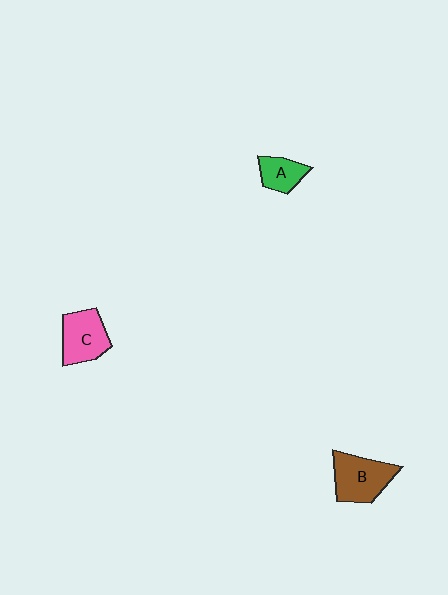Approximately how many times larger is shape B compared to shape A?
Approximately 1.8 times.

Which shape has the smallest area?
Shape A (green).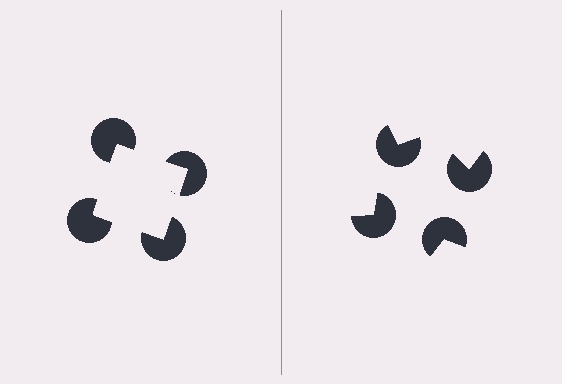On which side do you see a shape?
An illusory square appears on the left side. On the right side the wedge cuts are rotated, so no coherent shape forms.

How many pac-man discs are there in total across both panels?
8 — 4 on each side.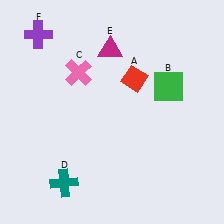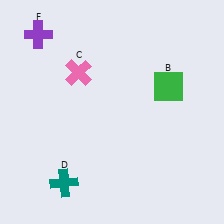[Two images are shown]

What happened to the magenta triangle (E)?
The magenta triangle (E) was removed in Image 2. It was in the top-left area of Image 1.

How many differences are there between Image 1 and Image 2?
There are 2 differences between the two images.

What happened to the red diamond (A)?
The red diamond (A) was removed in Image 2. It was in the top-right area of Image 1.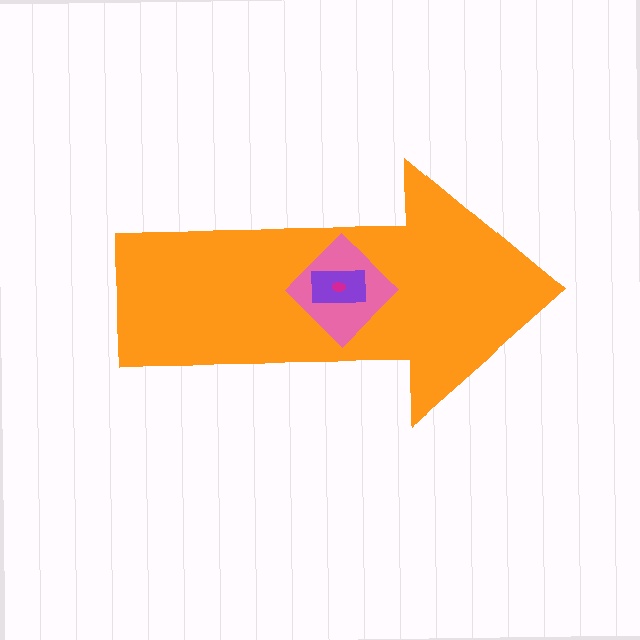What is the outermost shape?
The orange arrow.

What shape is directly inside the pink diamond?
The purple rectangle.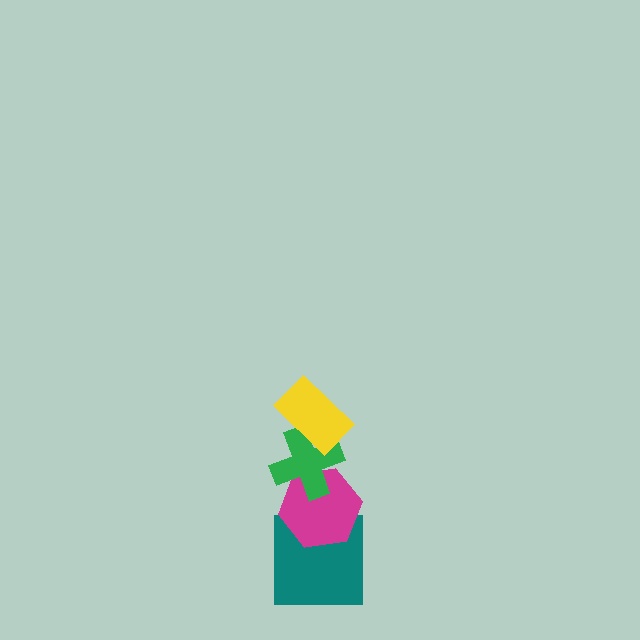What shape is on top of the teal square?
The magenta hexagon is on top of the teal square.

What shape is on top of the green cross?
The yellow rectangle is on top of the green cross.